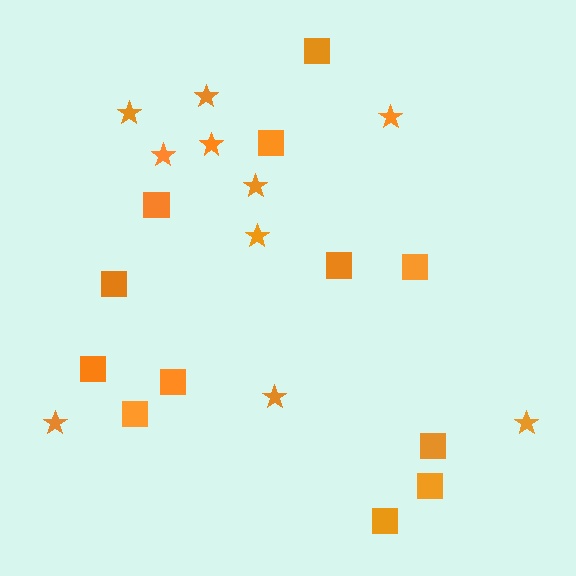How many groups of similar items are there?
There are 2 groups: one group of stars (10) and one group of squares (12).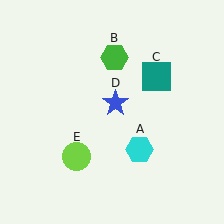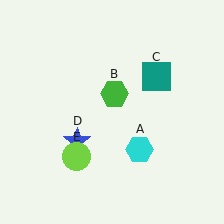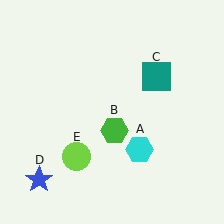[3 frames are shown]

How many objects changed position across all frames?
2 objects changed position: green hexagon (object B), blue star (object D).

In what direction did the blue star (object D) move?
The blue star (object D) moved down and to the left.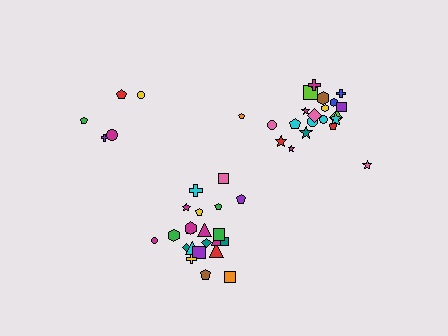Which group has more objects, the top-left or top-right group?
The top-right group.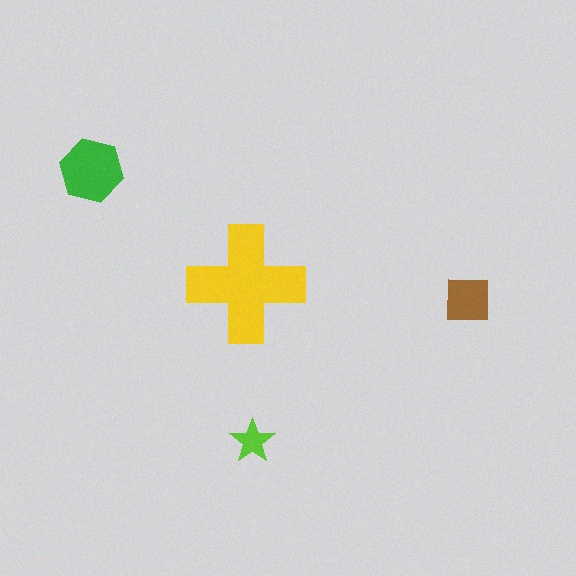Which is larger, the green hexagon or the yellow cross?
The yellow cross.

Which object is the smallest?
The lime star.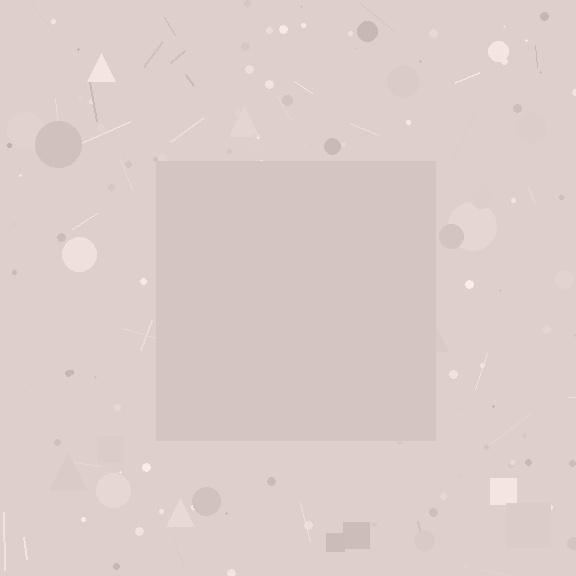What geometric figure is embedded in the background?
A square is embedded in the background.